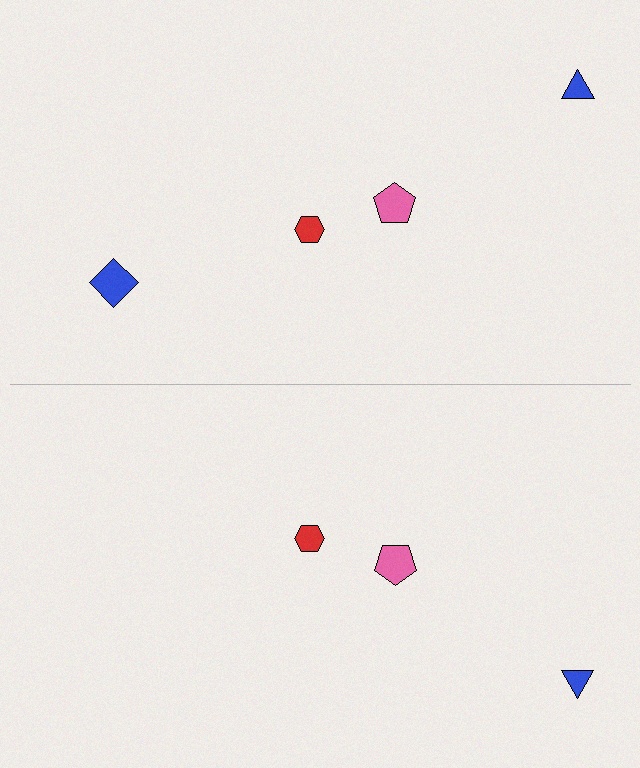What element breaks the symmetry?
A blue diamond is missing from the bottom side.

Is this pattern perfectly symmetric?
No, the pattern is not perfectly symmetric. A blue diamond is missing from the bottom side.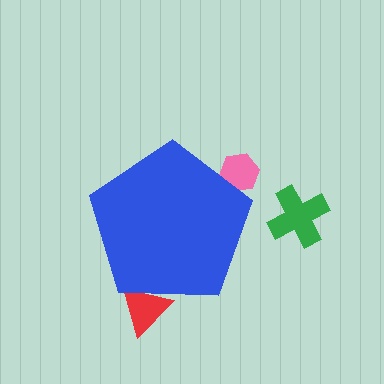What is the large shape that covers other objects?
A blue pentagon.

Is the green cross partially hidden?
No, the green cross is fully visible.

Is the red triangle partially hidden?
Yes, the red triangle is partially hidden behind the blue pentagon.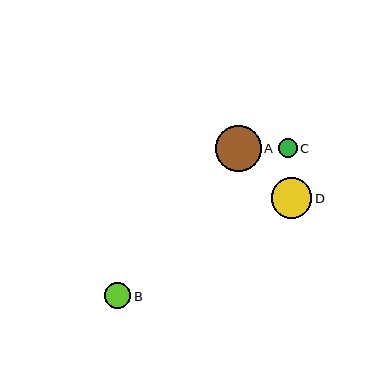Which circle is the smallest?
Circle C is the smallest with a size of approximately 19 pixels.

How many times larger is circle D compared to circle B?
Circle D is approximately 1.6 times the size of circle B.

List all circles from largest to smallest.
From largest to smallest: A, D, B, C.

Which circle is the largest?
Circle A is the largest with a size of approximately 46 pixels.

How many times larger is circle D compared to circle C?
Circle D is approximately 2.2 times the size of circle C.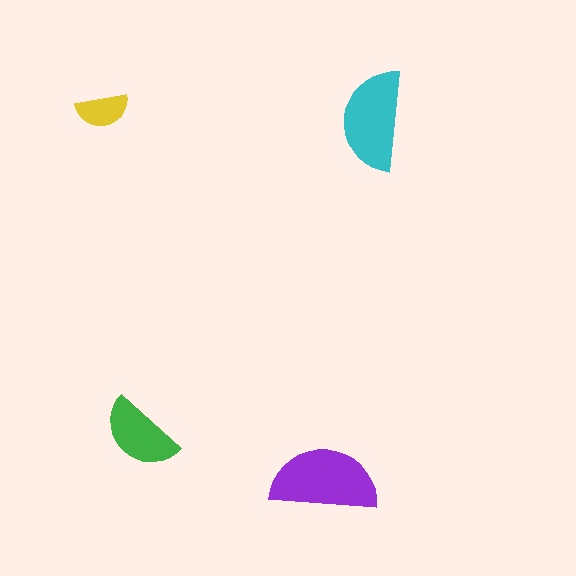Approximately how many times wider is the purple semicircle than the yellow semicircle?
About 2 times wider.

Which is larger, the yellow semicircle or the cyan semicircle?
The cyan one.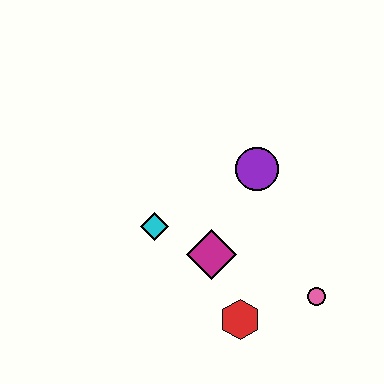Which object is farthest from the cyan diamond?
The pink circle is farthest from the cyan diamond.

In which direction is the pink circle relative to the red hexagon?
The pink circle is to the right of the red hexagon.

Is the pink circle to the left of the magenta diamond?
No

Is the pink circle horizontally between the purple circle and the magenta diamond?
No